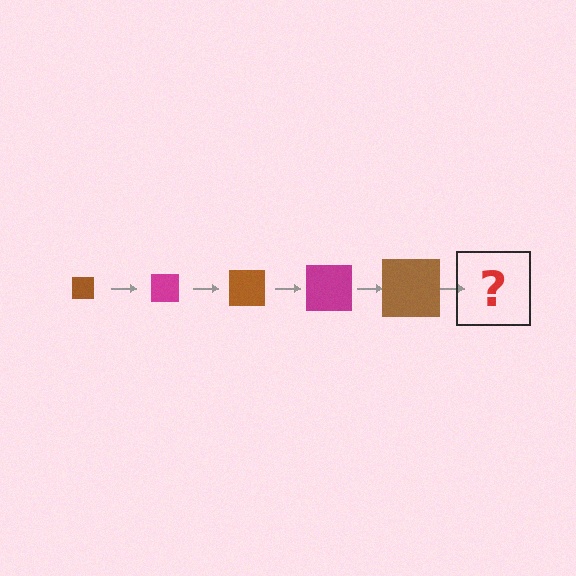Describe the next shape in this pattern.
It should be a magenta square, larger than the previous one.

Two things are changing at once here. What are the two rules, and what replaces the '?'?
The two rules are that the square grows larger each step and the color cycles through brown and magenta. The '?' should be a magenta square, larger than the previous one.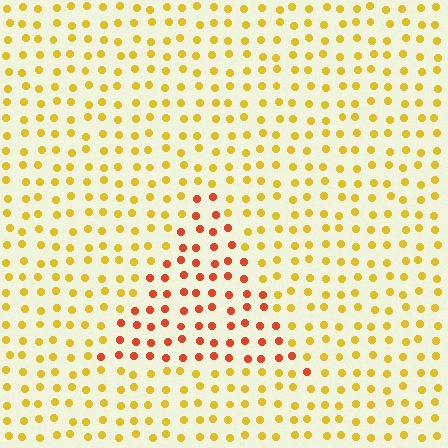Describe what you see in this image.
The image is filled with small yellow elements in a uniform arrangement. A triangle-shaped region is visible where the elements are tinted to a slightly different hue, forming a subtle color boundary.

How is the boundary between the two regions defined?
The boundary is defined purely by a slight shift in hue (about 41 degrees). Spacing, size, and orientation are identical on both sides.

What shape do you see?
I see a triangle.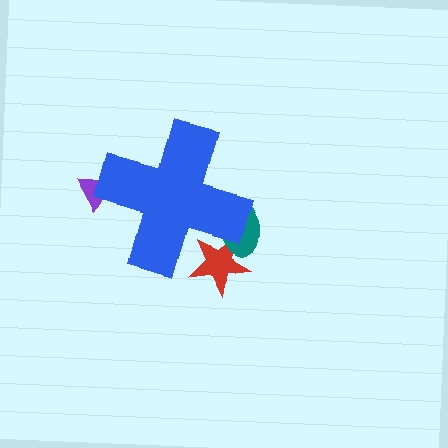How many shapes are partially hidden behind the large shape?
3 shapes are partially hidden.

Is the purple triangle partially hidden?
Yes, the purple triangle is partially hidden behind the blue cross.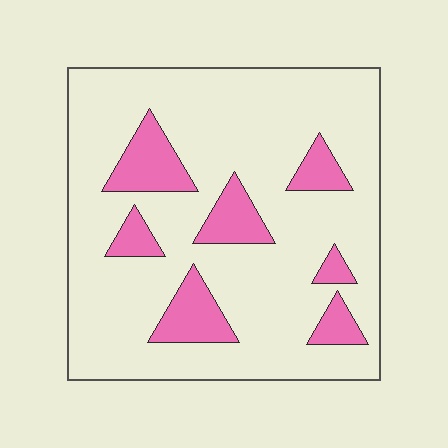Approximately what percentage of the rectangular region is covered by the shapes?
Approximately 20%.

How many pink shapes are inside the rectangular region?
7.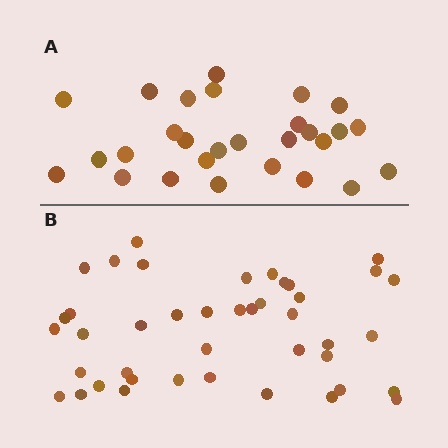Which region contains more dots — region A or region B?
Region B (the bottom region) has more dots.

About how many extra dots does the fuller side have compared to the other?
Region B has approximately 15 more dots than region A.